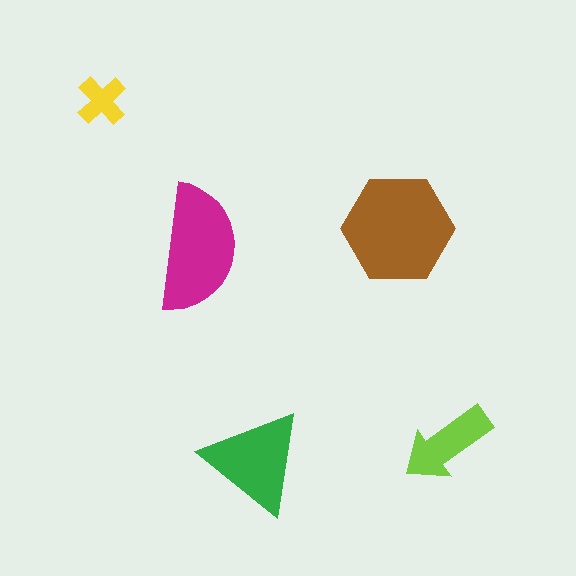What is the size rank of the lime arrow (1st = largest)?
4th.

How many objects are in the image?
There are 5 objects in the image.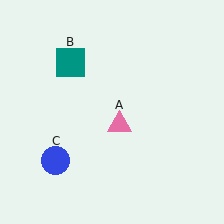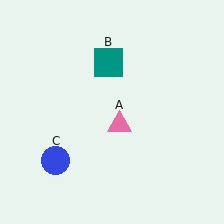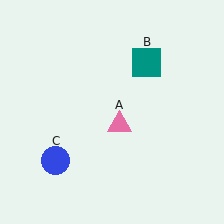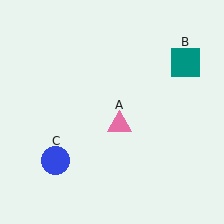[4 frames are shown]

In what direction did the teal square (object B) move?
The teal square (object B) moved right.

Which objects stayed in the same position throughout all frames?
Pink triangle (object A) and blue circle (object C) remained stationary.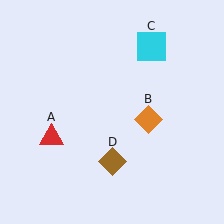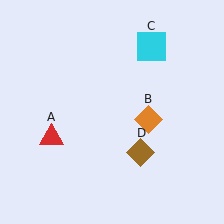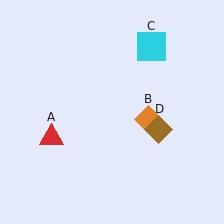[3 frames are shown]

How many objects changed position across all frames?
1 object changed position: brown diamond (object D).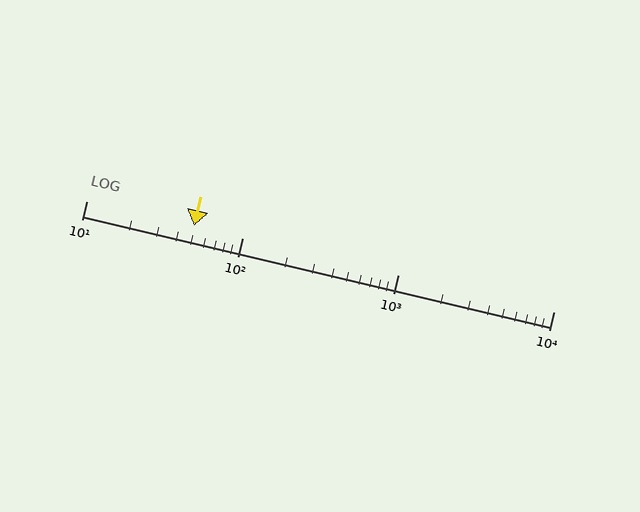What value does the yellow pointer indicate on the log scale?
The pointer indicates approximately 49.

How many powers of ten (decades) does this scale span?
The scale spans 3 decades, from 10 to 10000.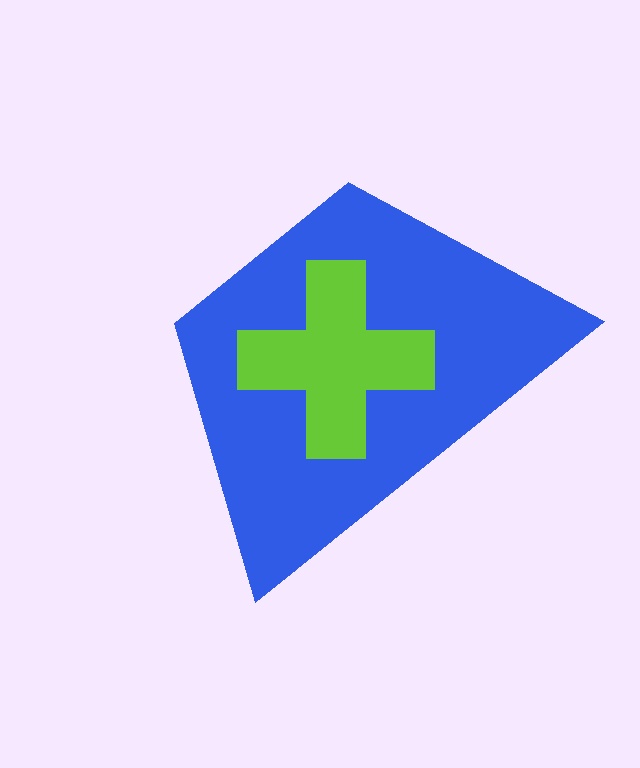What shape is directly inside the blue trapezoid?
The lime cross.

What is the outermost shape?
The blue trapezoid.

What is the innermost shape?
The lime cross.